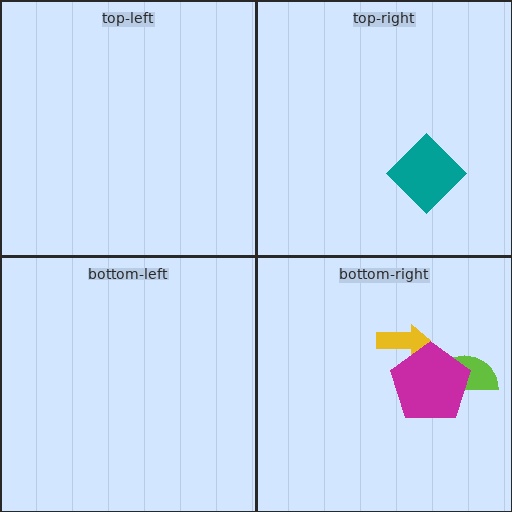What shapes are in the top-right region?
The teal diamond.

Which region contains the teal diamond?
The top-right region.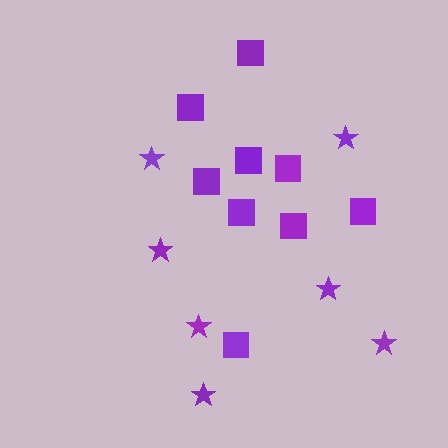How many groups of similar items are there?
There are 2 groups: one group of stars (7) and one group of squares (9).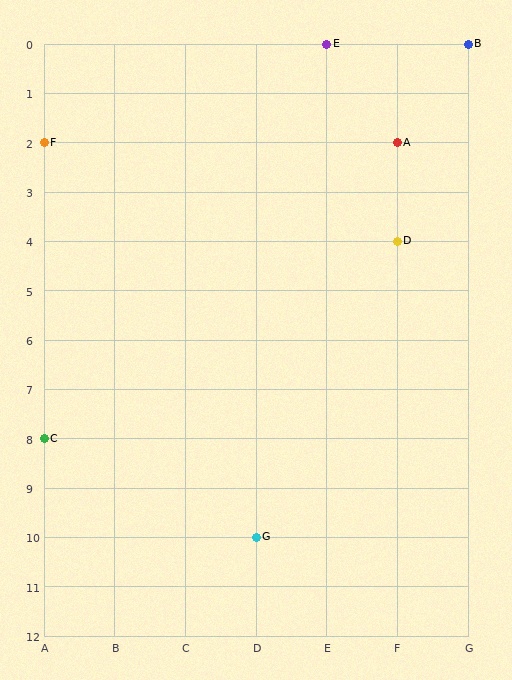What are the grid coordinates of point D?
Point D is at grid coordinates (F, 4).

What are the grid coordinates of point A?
Point A is at grid coordinates (F, 2).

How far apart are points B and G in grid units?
Points B and G are 3 columns and 10 rows apart (about 10.4 grid units diagonally).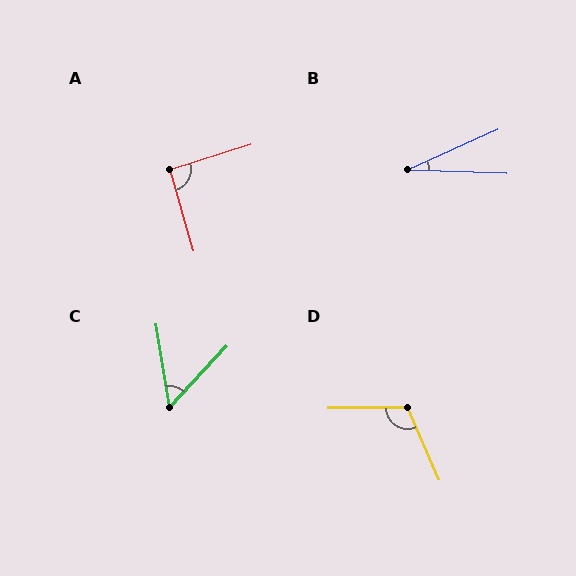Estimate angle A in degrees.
Approximately 92 degrees.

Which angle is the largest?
D, at approximately 112 degrees.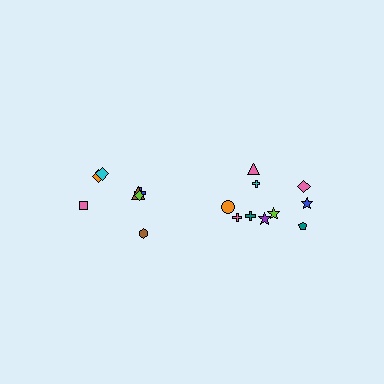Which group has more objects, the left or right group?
The right group.